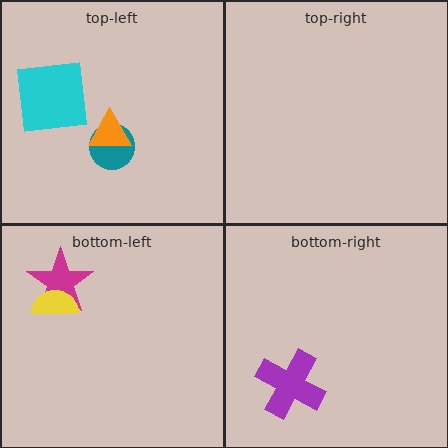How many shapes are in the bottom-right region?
1.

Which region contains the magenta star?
The bottom-left region.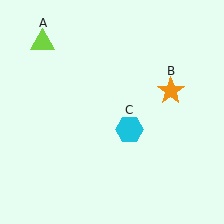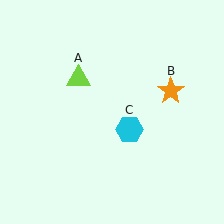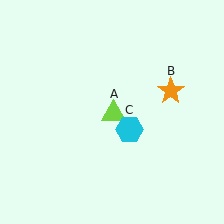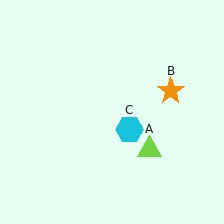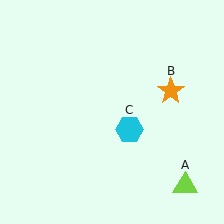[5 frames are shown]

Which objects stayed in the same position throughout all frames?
Orange star (object B) and cyan hexagon (object C) remained stationary.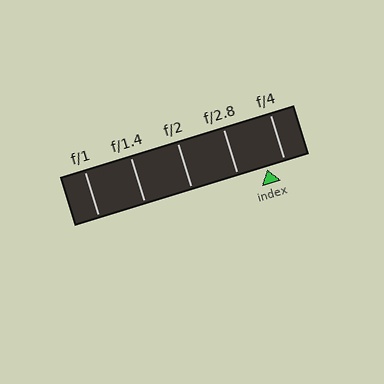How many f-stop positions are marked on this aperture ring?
There are 5 f-stop positions marked.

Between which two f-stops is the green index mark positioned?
The index mark is between f/2.8 and f/4.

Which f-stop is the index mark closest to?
The index mark is closest to f/4.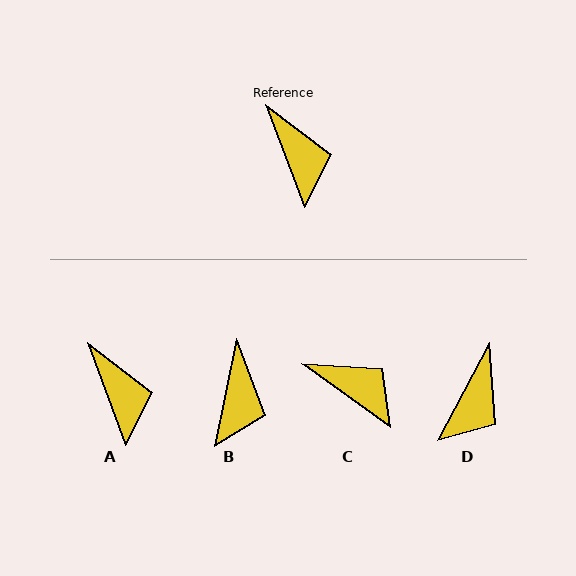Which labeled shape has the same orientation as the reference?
A.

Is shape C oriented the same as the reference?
No, it is off by about 34 degrees.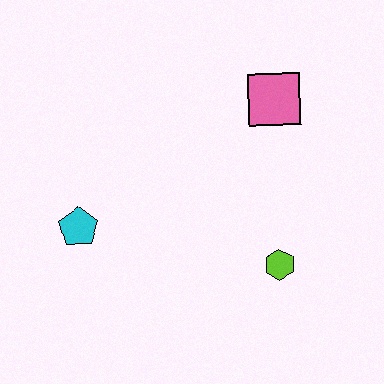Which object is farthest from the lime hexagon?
The cyan pentagon is farthest from the lime hexagon.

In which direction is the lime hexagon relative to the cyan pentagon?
The lime hexagon is to the right of the cyan pentagon.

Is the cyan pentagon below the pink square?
Yes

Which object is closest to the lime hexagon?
The pink square is closest to the lime hexagon.